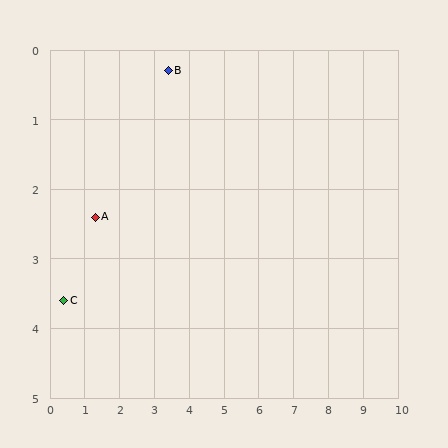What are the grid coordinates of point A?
Point A is at approximately (1.3, 2.4).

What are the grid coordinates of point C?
Point C is at approximately (0.4, 3.6).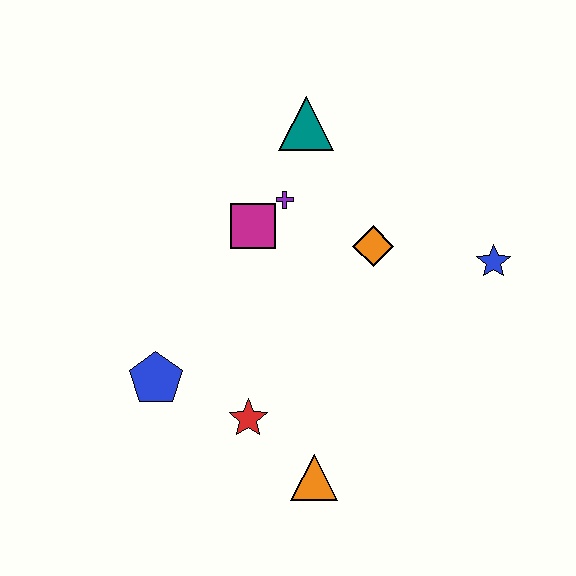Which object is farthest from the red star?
The teal triangle is farthest from the red star.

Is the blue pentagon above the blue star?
No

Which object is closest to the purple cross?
The magenta square is closest to the purple cross.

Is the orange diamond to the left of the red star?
No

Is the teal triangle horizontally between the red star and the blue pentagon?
No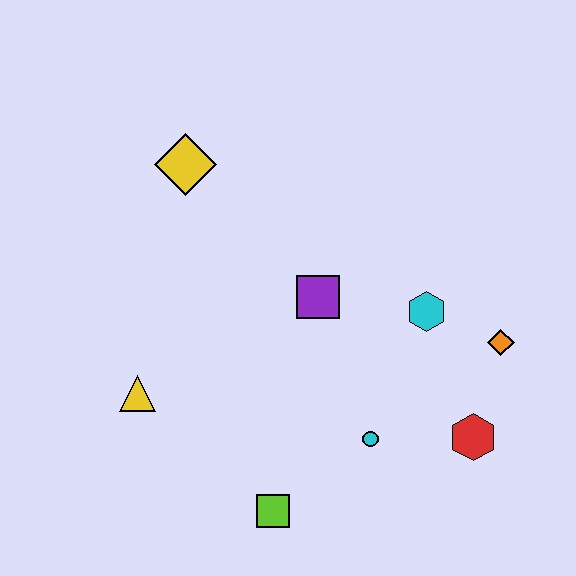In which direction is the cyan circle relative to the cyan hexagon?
The cyan circle is below the cyan hexagon.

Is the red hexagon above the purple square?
No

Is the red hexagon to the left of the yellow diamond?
No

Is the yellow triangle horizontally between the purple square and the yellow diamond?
No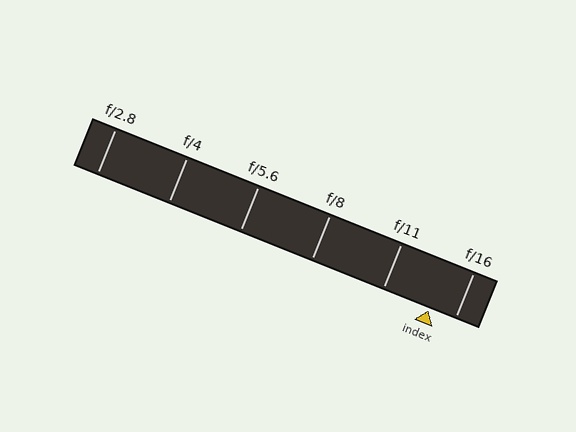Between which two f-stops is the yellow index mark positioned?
The index mark is between f/11 and f/16.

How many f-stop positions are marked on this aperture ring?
There are 6 f-stop positions marked.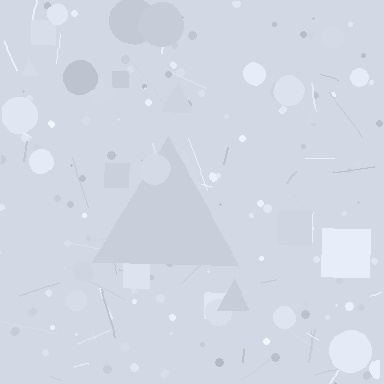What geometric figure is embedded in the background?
A triangle is embedded in the background.